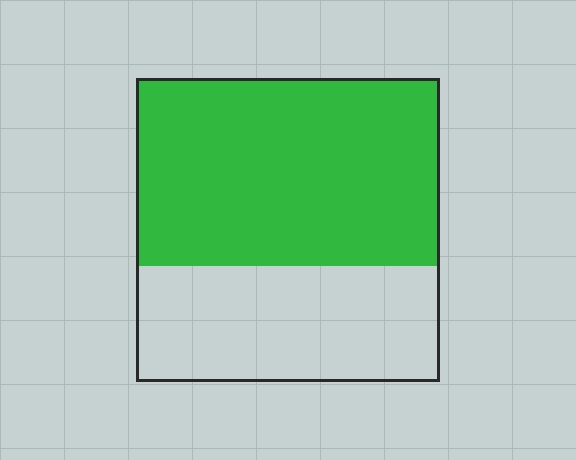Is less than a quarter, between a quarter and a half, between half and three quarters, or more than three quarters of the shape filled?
Between half and three quarters.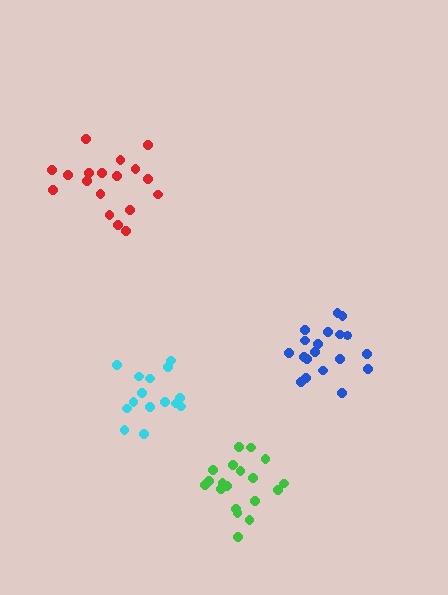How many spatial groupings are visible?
There are 4 spatial groupings.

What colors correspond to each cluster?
The clusters are colored: cyan, blue, red, green.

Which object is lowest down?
The green cluster is bottommost.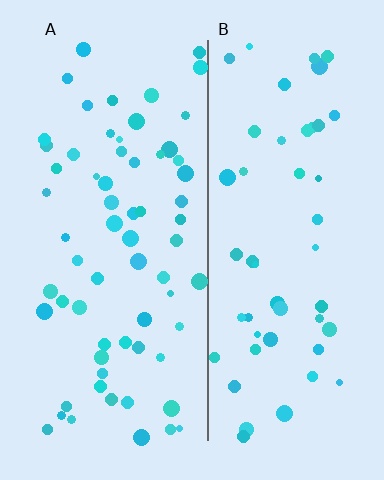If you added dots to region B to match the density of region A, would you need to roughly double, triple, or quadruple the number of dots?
Approximately double.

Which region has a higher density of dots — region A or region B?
A (the left).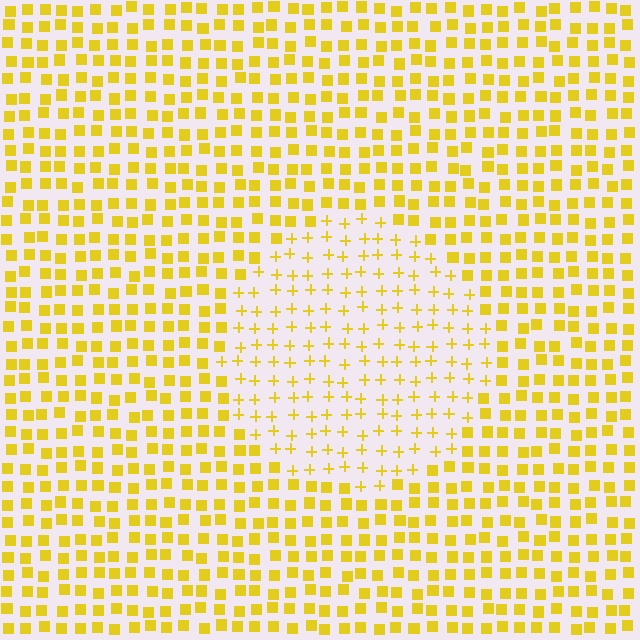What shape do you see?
I see a circle.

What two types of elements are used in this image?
The image uses plus signs inside the circle region and squares outside it.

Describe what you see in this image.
The image is filled with small yellow elements arranged in a uniform grid. A circle-shaped region contains plus signs, while the surrounding area contains squares. The boundary is defined purely by the change in element shape.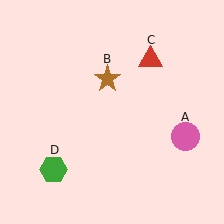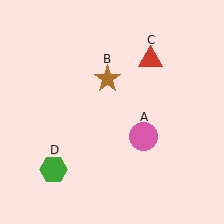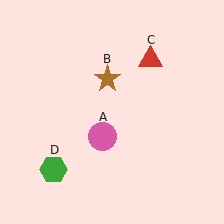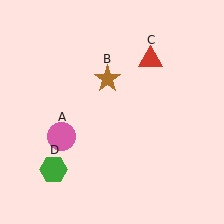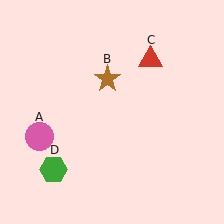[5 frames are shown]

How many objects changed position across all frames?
1 object changed position: pink circle (object A).